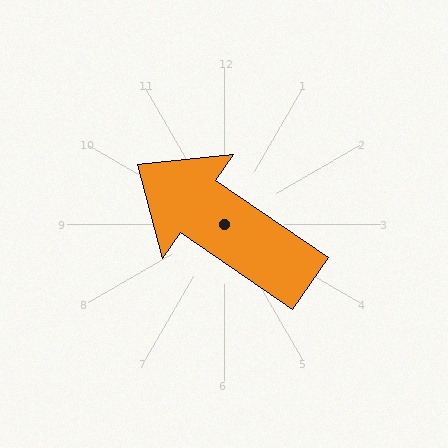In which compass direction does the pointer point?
Northwest.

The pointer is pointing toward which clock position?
Roughly 10 o'clock.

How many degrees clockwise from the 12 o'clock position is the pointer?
Approximately 304 degrees.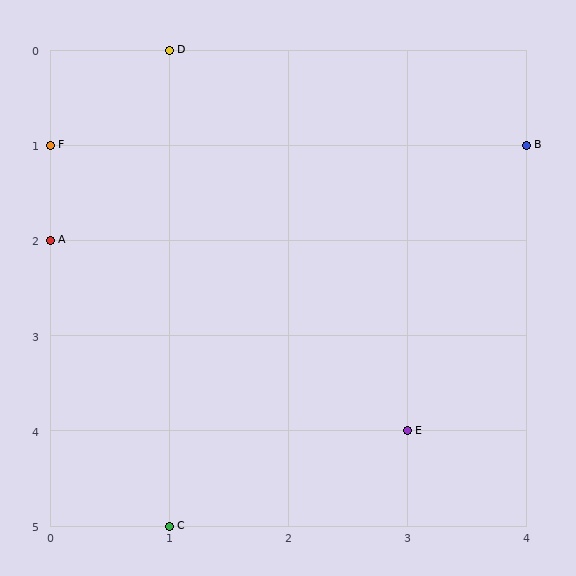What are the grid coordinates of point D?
Point D is at grid coordinates (1, 0).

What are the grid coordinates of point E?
Point E is at grid coordinates (3, 4).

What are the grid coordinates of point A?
Point A is at grid coordinates (0, 2).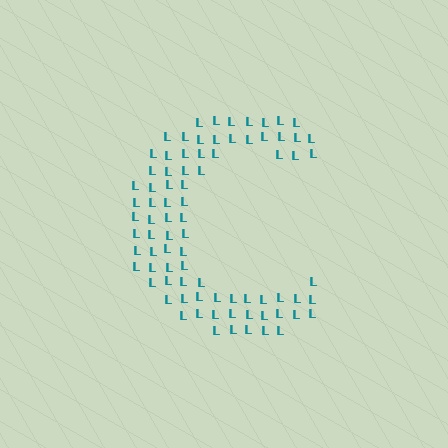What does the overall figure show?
The overall figure shows the letter C.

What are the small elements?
The small elements are letter L's.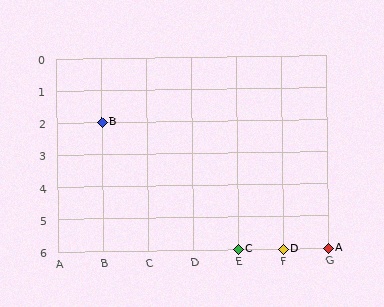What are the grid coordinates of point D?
Point D is at grid coordinates (F, 6).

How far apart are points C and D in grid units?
Points C and D are 1 column apart.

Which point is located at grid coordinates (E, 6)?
Point C is at (E, 6).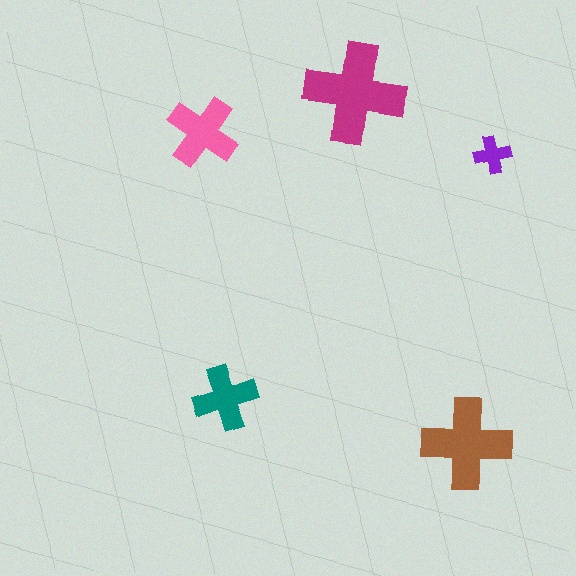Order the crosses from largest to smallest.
the magenta one, the brown one, the pink one, the teal one, the purple one.